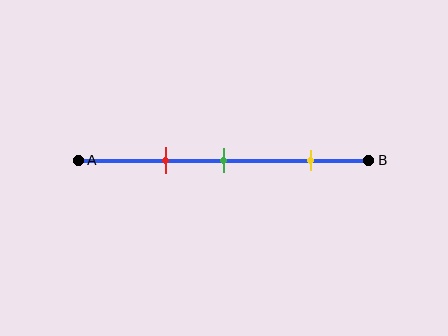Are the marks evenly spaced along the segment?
No, the marks are not evenly spaced.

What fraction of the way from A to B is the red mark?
The red mark is approximately 30% (0.3) of the way from A to B.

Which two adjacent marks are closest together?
The red and green marks are the closest adjacent pair.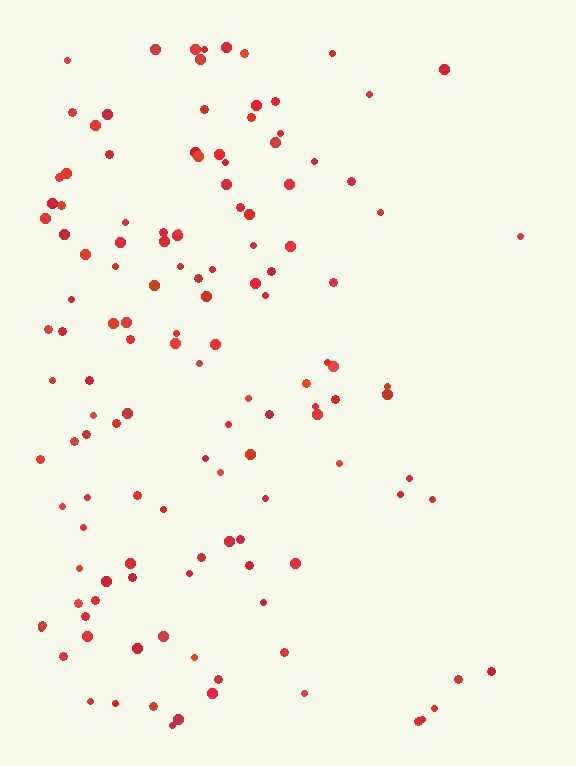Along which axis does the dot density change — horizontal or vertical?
Horizontal.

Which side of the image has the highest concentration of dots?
The left.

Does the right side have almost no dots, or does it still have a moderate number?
Still a moderate number, just noticeably fewer than the left.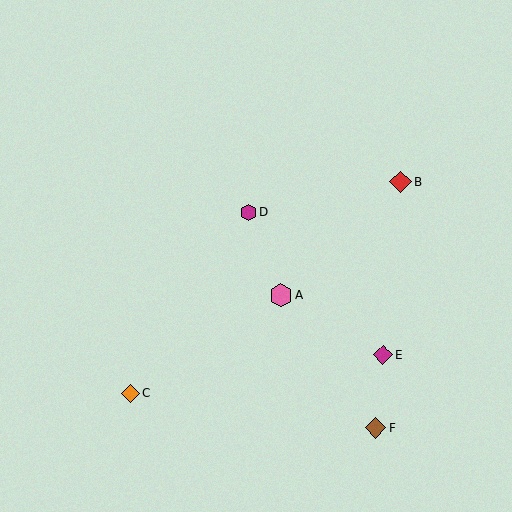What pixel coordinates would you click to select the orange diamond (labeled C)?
Click at (131, 394) to select the orange diamond C.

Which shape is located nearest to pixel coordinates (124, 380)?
The orange diamond (labeled C) at (131, 394) is nearest to that location.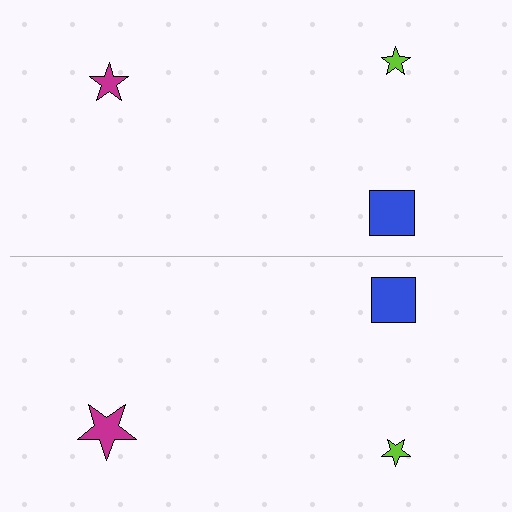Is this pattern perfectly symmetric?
No, the pattern is not perfectly symmetric. The magenta star on the bottom side has a different size than its mirror counterpart.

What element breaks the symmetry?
The magenta star on the bottom side has a different size than its mirror counterpart.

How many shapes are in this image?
There are 6 shapes in this image.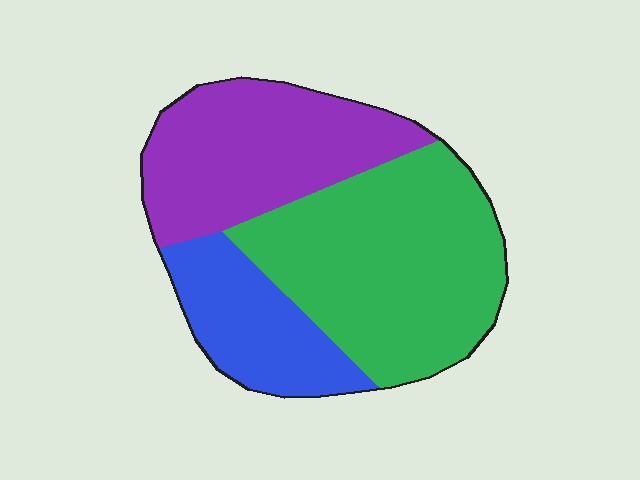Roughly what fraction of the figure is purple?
Purple takes up about one third (1/3) of the figure.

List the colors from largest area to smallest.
From largest to smallest: green, purple, blue.